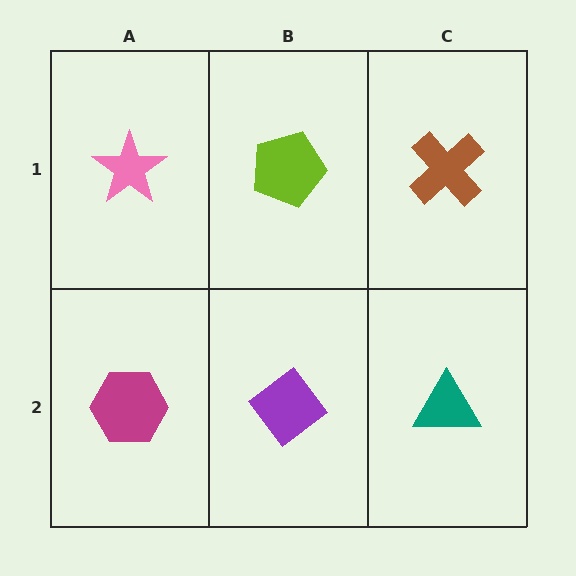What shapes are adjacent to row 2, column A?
A pink star (row 1, column A), a purple diamond (row 2, column B).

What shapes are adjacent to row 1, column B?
A purple diamond (row 2, column B), a pink star (row 1, column A), a brown cross (row 1, column C).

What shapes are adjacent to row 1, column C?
A teal triangle (row 2, column C), a lime pentagon (row 1, column B).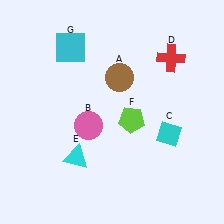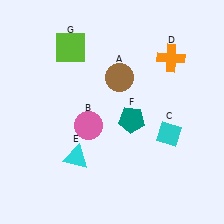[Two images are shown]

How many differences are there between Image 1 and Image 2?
There are 3 differences between the two images.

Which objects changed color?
D changed from red to orange. F changed from lime to teal. G changed from cyan to lime.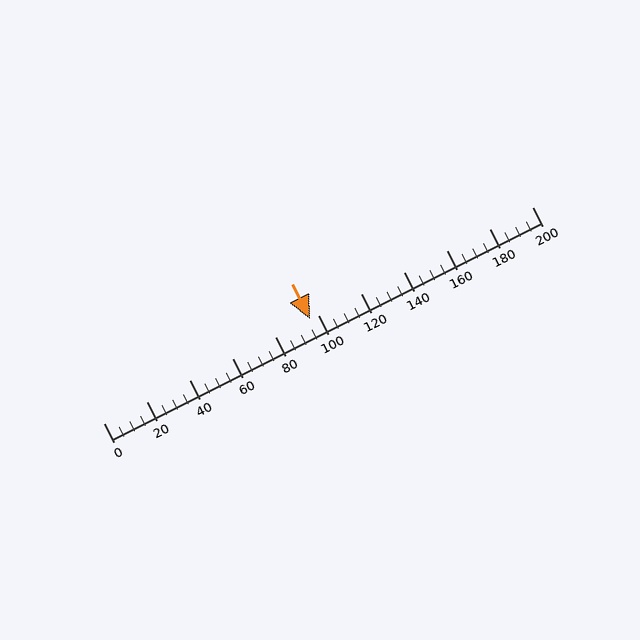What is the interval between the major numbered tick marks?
The major tick marks are spaced 20 units apart.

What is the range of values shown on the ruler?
The ruler shows values from 0 to 200.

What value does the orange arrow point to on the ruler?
The orange arrow points to approximately 96.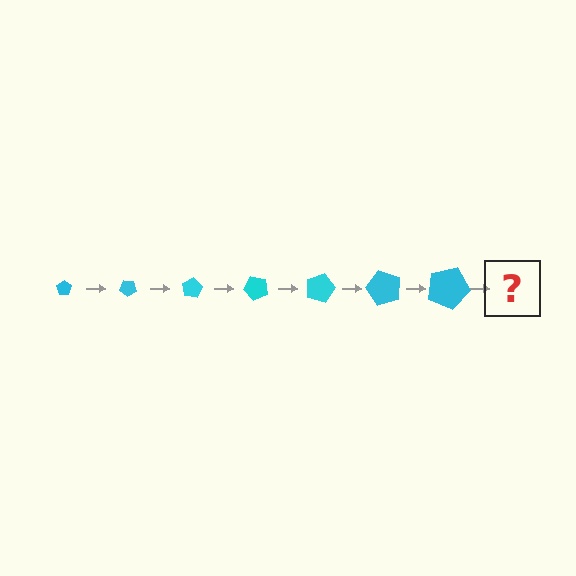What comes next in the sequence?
The next element should be a pentagon, larger than the previous one and rotated 280 degrees from the start.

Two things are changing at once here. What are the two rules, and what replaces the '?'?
The two rules are that the pentagon grows larger each step and it rotates 40 degrees each step. The '?' should be a pentagon, larger than the previous one and rotated 280 degrees from the start.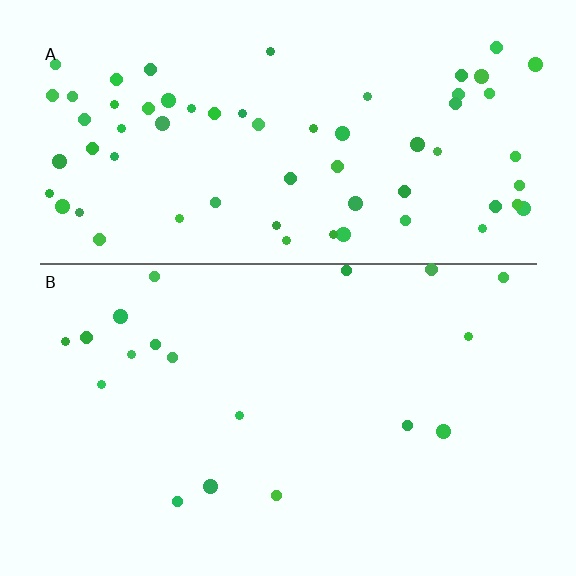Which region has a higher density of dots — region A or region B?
A (the top).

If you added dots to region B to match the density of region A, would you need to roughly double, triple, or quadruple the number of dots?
Approximately quadruple.